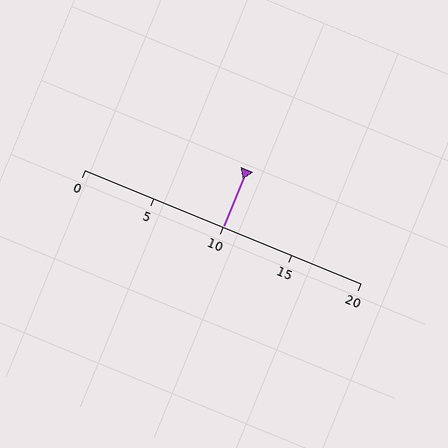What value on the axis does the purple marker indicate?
The marker indicates approximately 10.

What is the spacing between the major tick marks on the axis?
The major ticks are spaced 5 apart.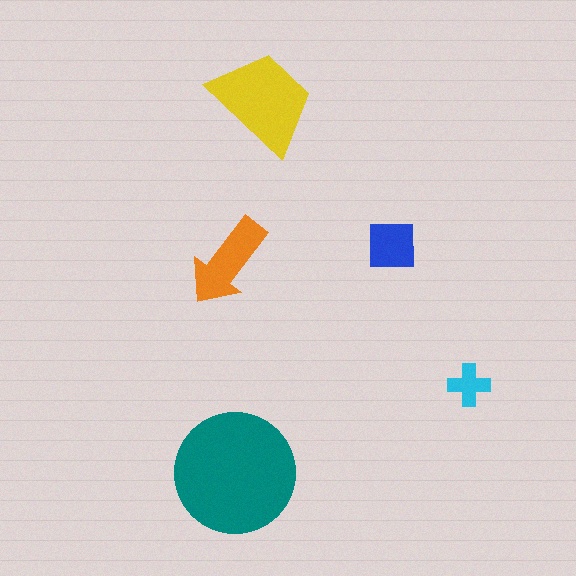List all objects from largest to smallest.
The teal circle, the yellow trapezoid, the orange arrow, the blue square, the cyan cross.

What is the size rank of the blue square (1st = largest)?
4th.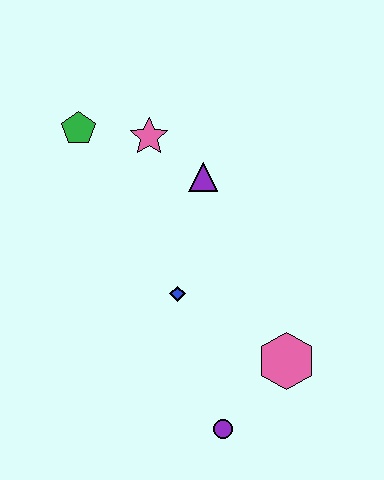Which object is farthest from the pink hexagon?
The green pentagon is farthest from the pink hexagon.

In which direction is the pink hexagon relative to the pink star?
The pink hexagon is below the pink star.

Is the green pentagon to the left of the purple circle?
Yes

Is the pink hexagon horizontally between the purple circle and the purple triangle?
No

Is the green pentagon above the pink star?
Yes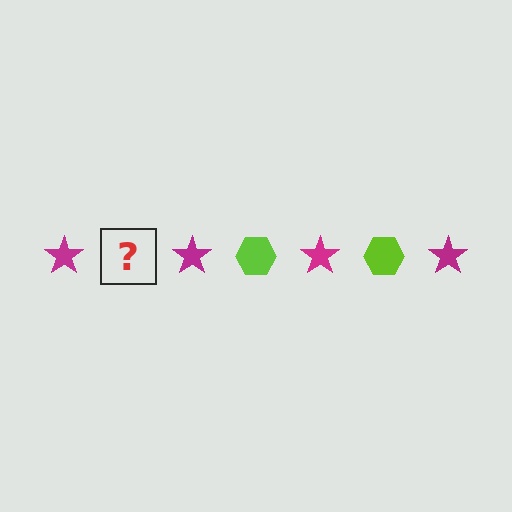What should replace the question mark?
The question mark should be replaced with a lime hexagon.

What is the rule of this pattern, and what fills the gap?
The rule is that the pattern alternates between magenta star and lime hexagon. The gap should be filled with a lime hexagon.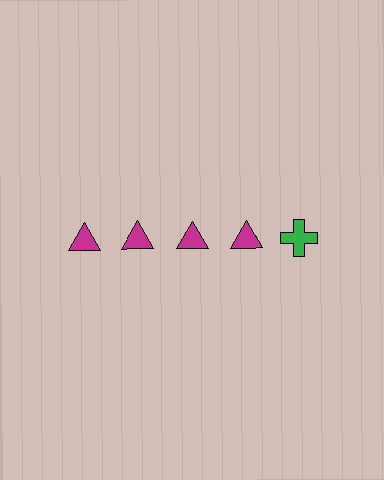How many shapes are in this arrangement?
There are 5 shapes arranged in a grid pattern.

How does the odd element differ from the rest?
It differs in both color (green instead of magenta) and shape (cross instead of triangle).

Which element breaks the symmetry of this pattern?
The green cross in the top row, rightmost column breaks the symmetry. All other shapes are magenta triangles.